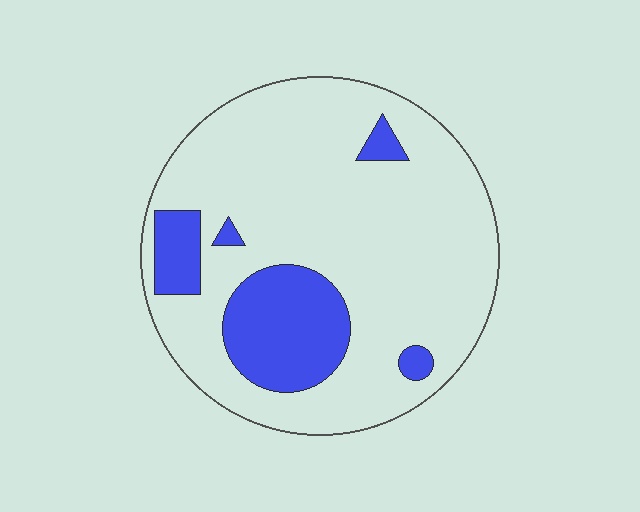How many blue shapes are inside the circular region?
5.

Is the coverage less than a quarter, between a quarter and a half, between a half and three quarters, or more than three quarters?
Less than a quarter.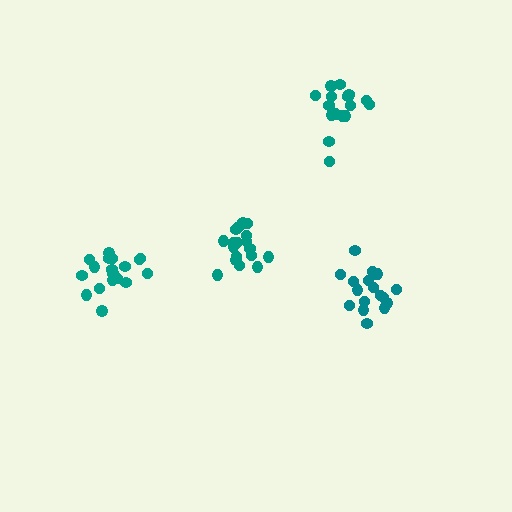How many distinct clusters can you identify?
There are 4 distinct clusters.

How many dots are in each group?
Group 1: 18 dots, Group 2: 18 dots, Group 3: 18 dots, Group 4: 16 dots (70 total).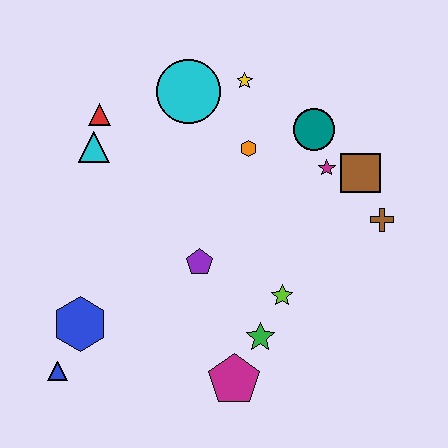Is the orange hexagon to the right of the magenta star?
No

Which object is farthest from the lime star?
The red triangle is farthest from the lime star.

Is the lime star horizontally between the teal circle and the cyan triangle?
Yes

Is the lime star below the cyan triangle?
Yes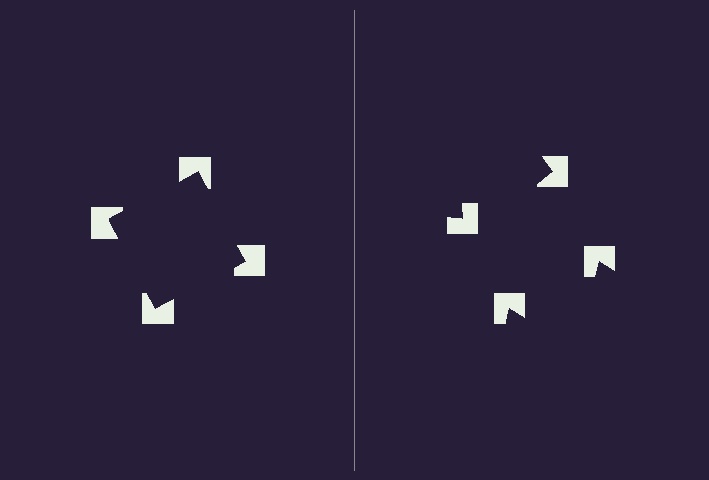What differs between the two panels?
The notched squares are positioned identically on both sides; only the wedge orientations differ. On the left they align to a square; on the right they are misaligned.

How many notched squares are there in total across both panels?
8 — 4 on each side.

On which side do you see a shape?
An illusory square appears on the left side. On the right side the wedge cuts are rotated, so no coherent shape forms.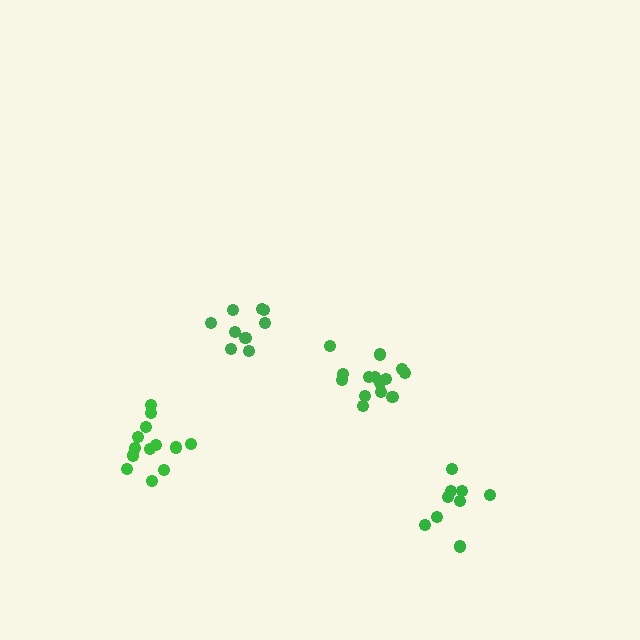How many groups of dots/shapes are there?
There are 4 groups.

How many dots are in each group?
Group 1: 9 dots, Group 2: 9 dots, Group 3: 13 dots, Group 4: 14 dots (45 total).